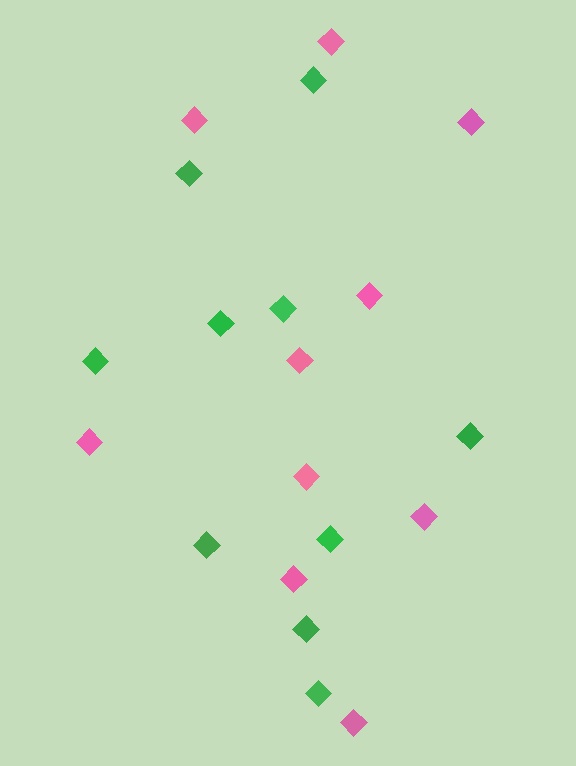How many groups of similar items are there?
There are 2 groups: one group of green diamonds (10) and one group of pink diamonds (10).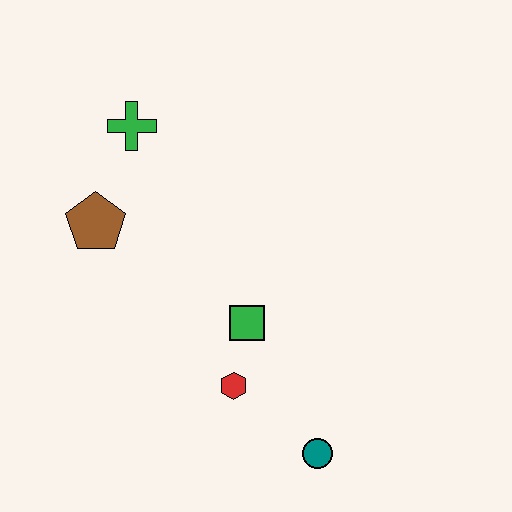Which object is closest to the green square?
The red hexagon is closest to the green square.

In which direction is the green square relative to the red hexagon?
The green square is above the red hexagon.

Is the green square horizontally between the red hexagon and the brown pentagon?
No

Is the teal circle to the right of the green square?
Yes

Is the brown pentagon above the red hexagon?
Yes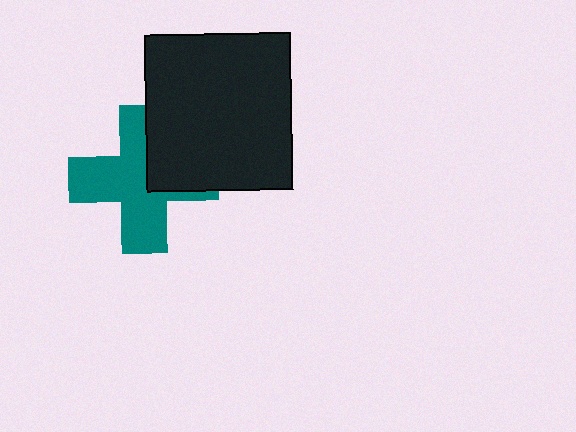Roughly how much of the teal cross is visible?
Most of it is visible (roughly 69%).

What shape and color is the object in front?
The object in front is a black rectangle.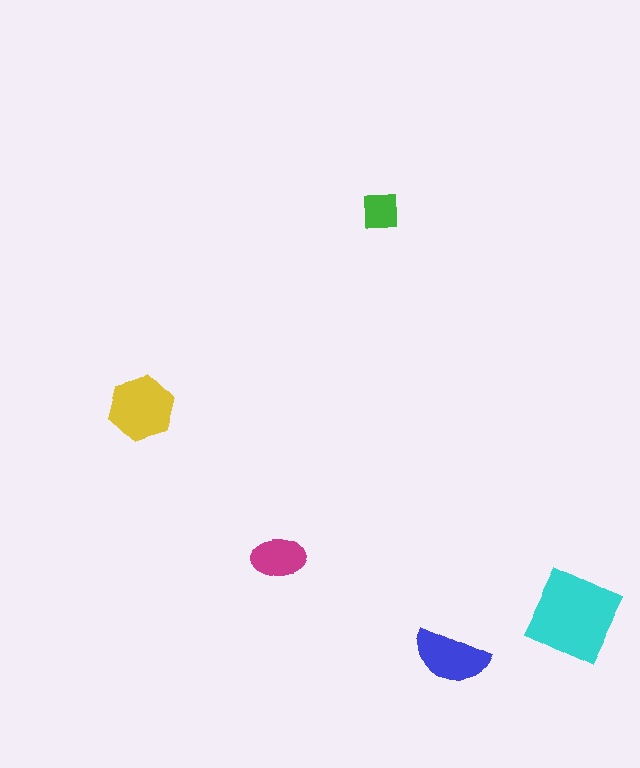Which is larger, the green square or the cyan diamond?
The cyan diamond.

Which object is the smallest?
The green square.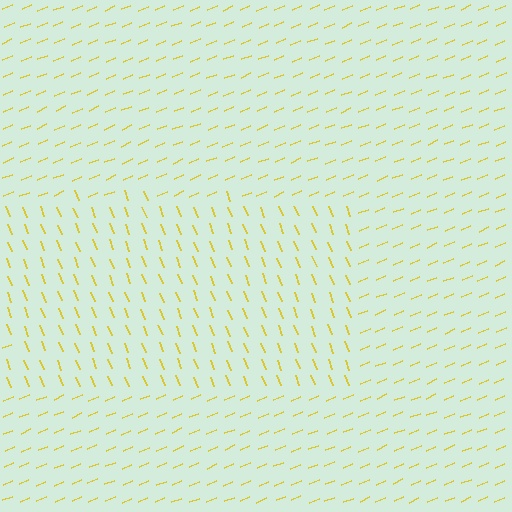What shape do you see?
I see a rectangle.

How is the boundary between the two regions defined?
The boundary is defined purely by a change in line orientation (approximately 89 degrees difference). All lines are the same color and thickness.